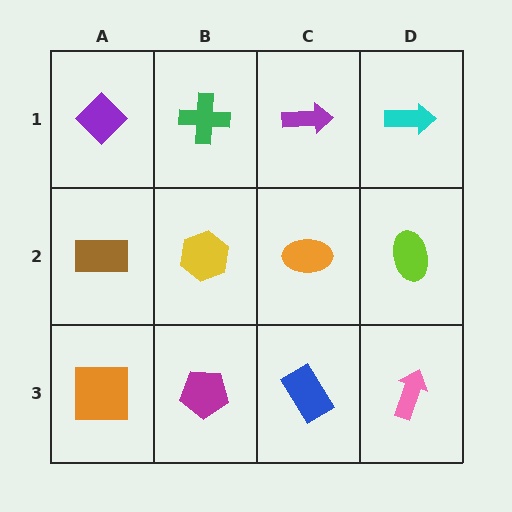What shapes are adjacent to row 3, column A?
A brown rectangle (row 2, column A), a magenta pentagon (row 3, column B).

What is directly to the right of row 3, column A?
A magenta pentagon.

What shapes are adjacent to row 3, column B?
A yellow hexagon (row 2, column B), an orange square (row 3, column A), a blue rectangle (row 3, column C).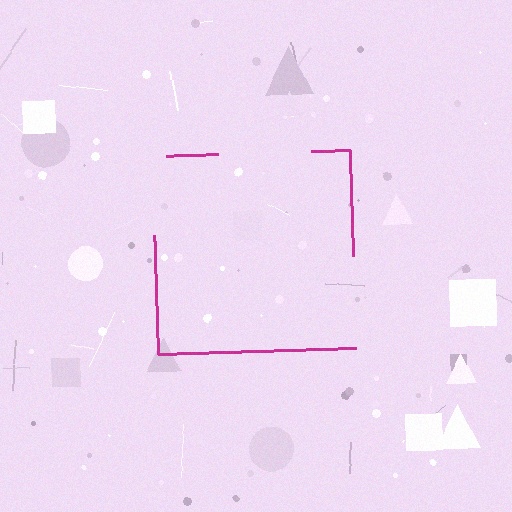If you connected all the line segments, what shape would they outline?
They would outline a square.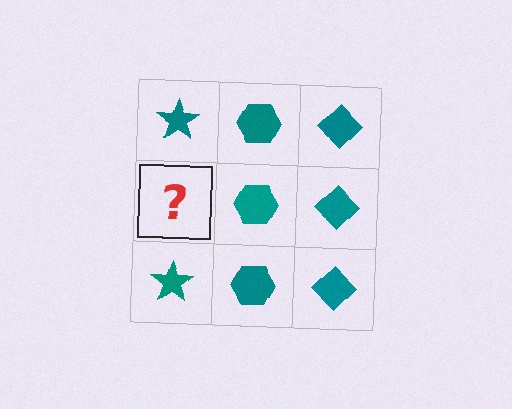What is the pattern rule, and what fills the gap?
The rule is that each column has a consistent shape. The gap should be filled with a teal star.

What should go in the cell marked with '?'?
The missing cell should contain a teal star.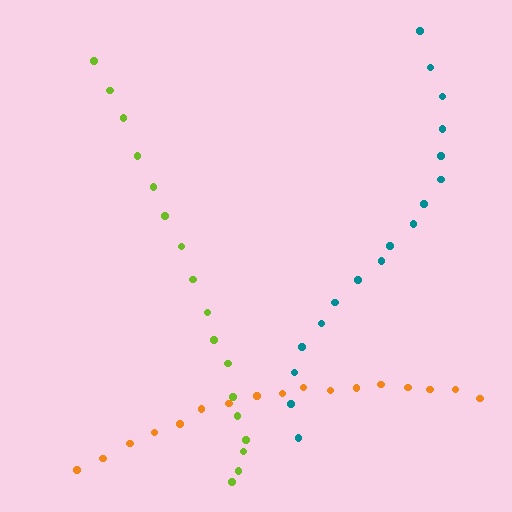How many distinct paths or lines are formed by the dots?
There are 3 distinct paths.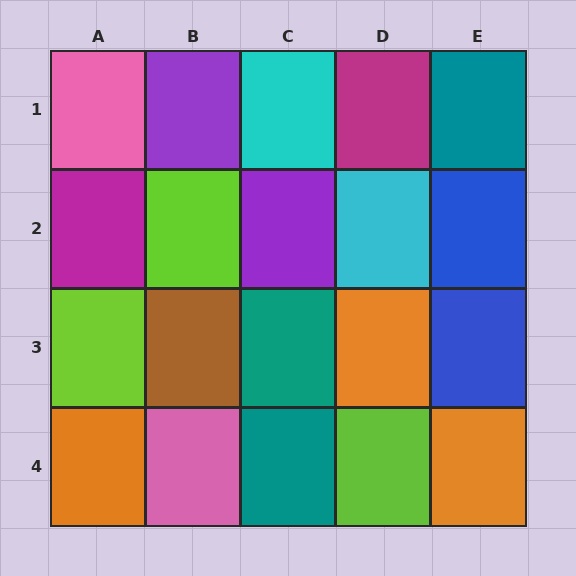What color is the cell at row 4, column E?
Orange.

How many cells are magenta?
2 cells are magenta.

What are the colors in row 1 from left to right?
Pink, purple, cyan, magenta, teal.